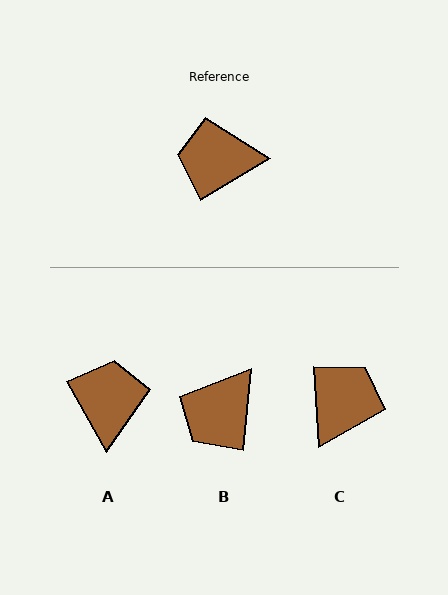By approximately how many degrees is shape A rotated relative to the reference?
Approximately 92 degrees clockwise.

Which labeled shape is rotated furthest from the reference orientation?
C, about 117 degrees away.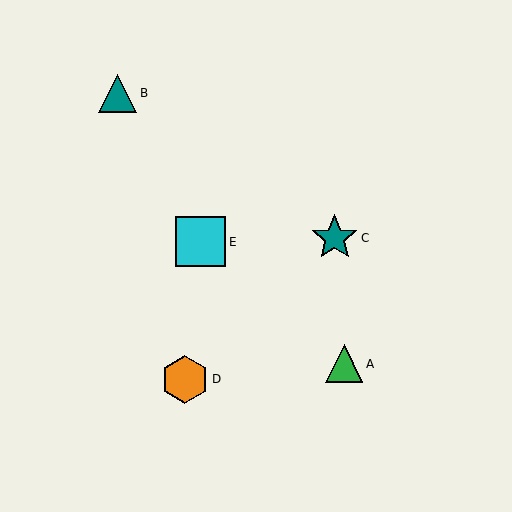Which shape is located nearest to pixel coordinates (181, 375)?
The orange hexagon (labeled D) at (185, 379) is nearest to that location.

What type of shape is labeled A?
Shape A is a green triangle.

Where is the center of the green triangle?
The center of the green triangle is at (344, 364).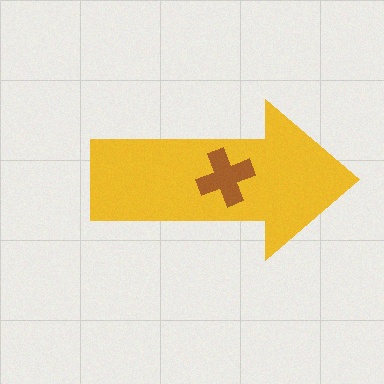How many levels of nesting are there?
2.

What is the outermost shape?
The yellow arrow.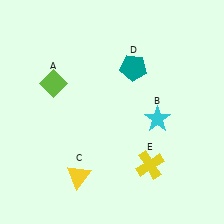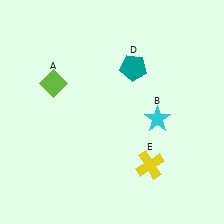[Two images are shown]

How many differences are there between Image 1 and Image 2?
There is 1 difference between the two images.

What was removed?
The yellow triangle (C) was removed in Image 2.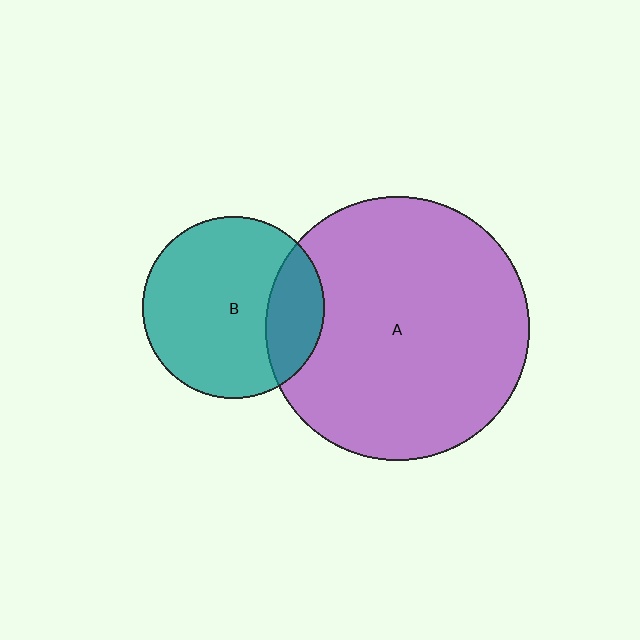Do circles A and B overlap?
Yes.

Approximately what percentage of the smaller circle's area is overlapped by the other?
Approximately 20%.